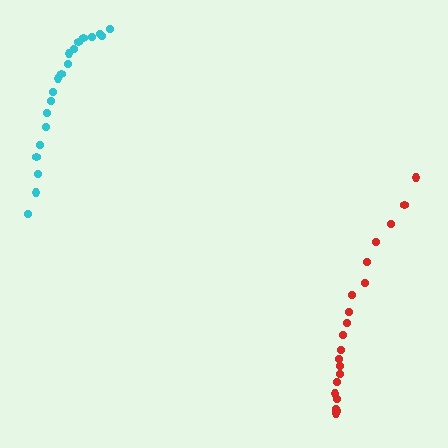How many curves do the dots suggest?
There are 2 distinct paths.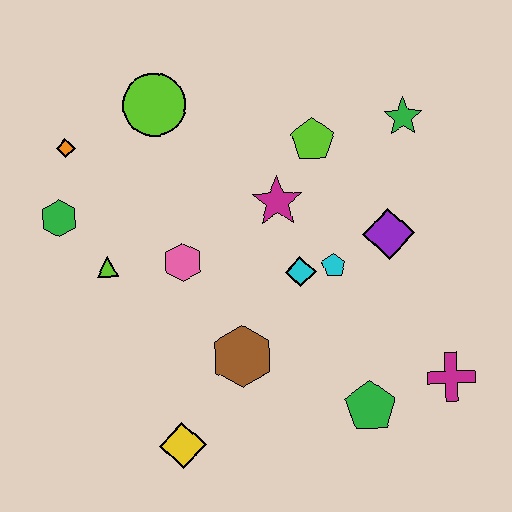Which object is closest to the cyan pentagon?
The cyan diamond is closest to the cyan pentagon.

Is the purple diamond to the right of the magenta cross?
No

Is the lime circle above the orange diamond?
Yes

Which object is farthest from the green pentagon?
The orange diamond is farthest from the green pentagon.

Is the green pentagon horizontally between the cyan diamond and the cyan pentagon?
No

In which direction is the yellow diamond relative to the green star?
The yellow diamond is below the green star.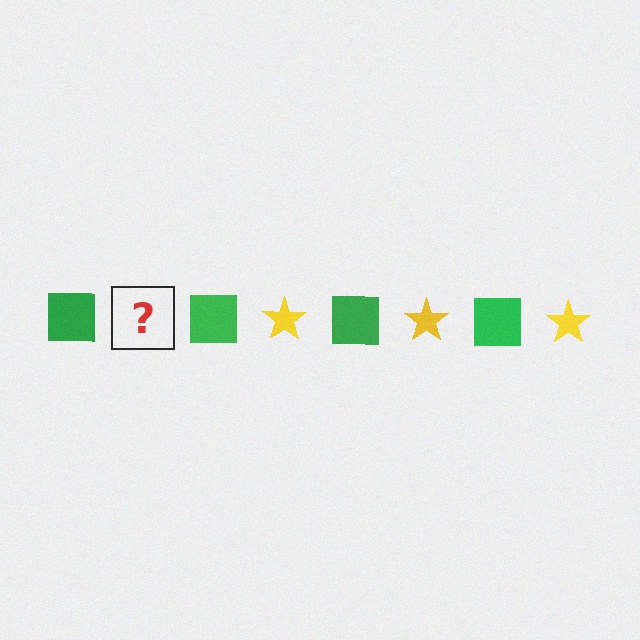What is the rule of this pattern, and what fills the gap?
The rule is that the pattern alternates between green square and yellow star. The gap should be filled with a yellow star.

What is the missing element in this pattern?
The missing element is a yellow star.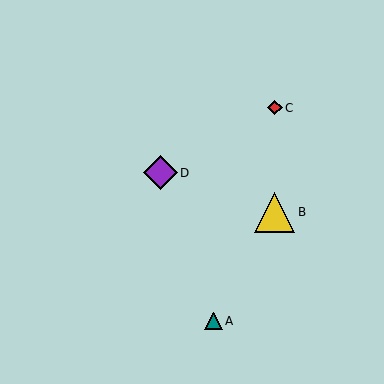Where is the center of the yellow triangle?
The center of the yellow triangle is at (275, 212).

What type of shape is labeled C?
Shape C is a red diamond.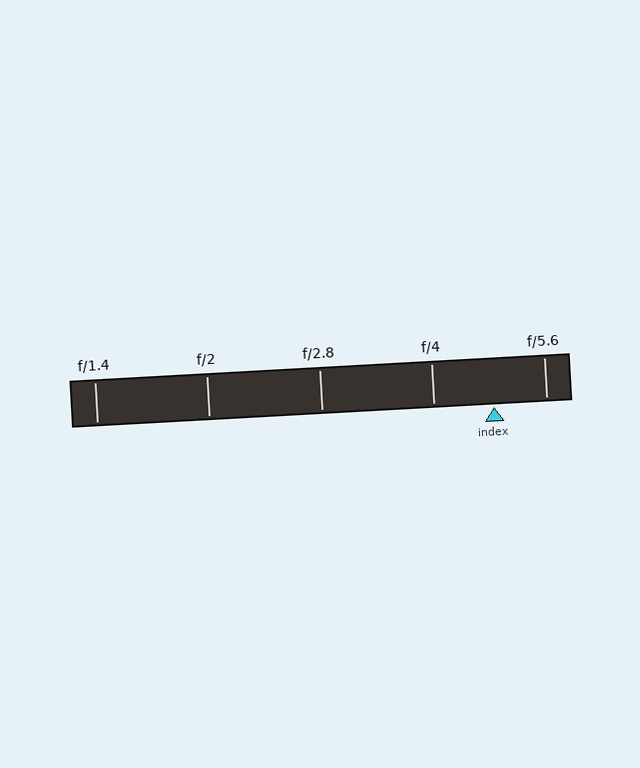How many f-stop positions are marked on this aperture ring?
There are 5 f-stop positions marked.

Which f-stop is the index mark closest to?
The index mark is closest to f/5.6.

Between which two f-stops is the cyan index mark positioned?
The index mark is between f/4 and f/5.6.